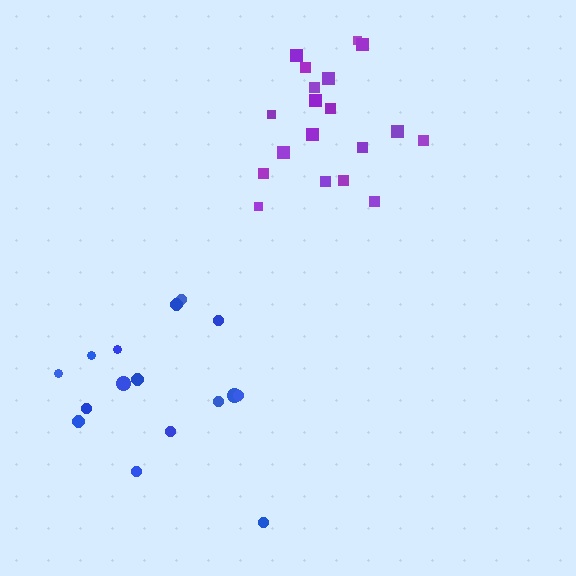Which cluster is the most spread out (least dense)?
Purple.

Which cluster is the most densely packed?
Blue.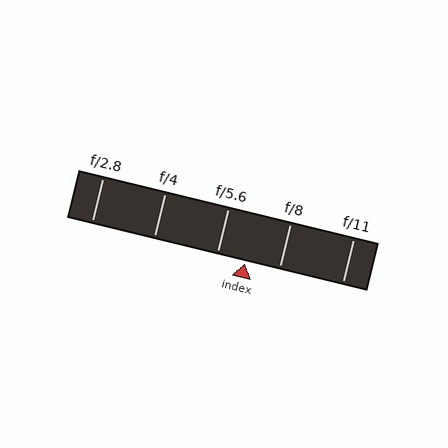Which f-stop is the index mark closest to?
The index mark is closest to f/5.6.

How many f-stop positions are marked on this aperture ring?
There are 5 f-stop positions marked.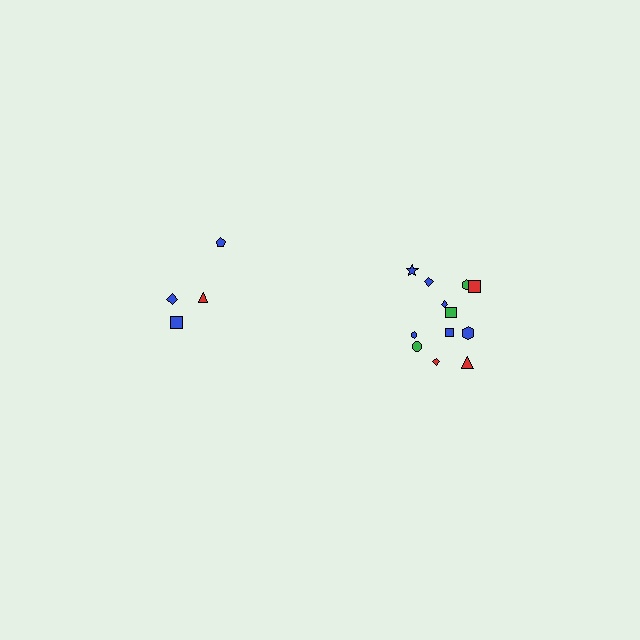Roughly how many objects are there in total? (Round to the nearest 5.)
Roughly 15 objects in total.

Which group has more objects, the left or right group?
The right group.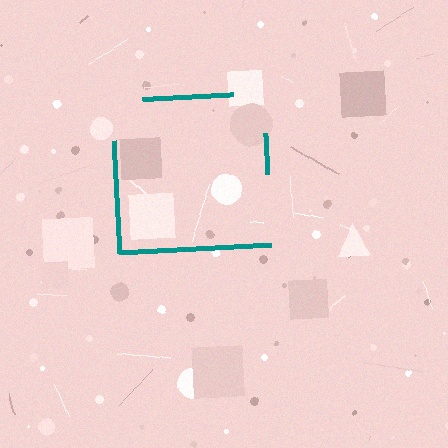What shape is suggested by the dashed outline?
The dashed outline suggests a square.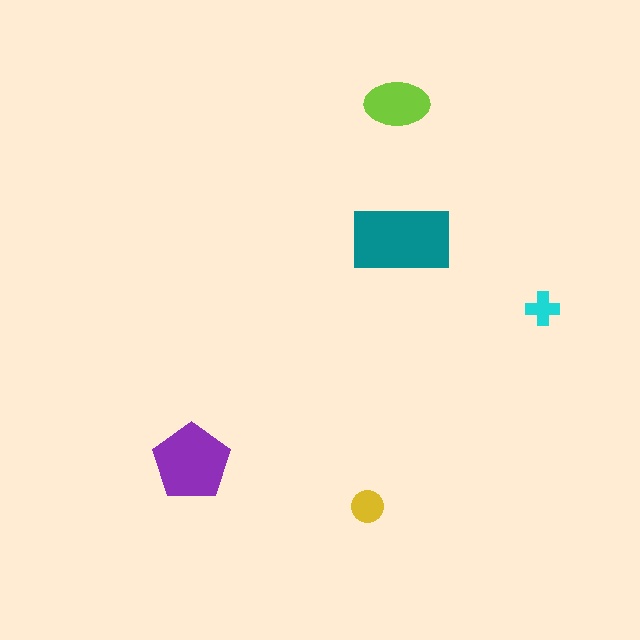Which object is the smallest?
The cyan cross.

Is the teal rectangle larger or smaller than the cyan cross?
Larger.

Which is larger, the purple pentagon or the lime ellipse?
The purple pentagon.